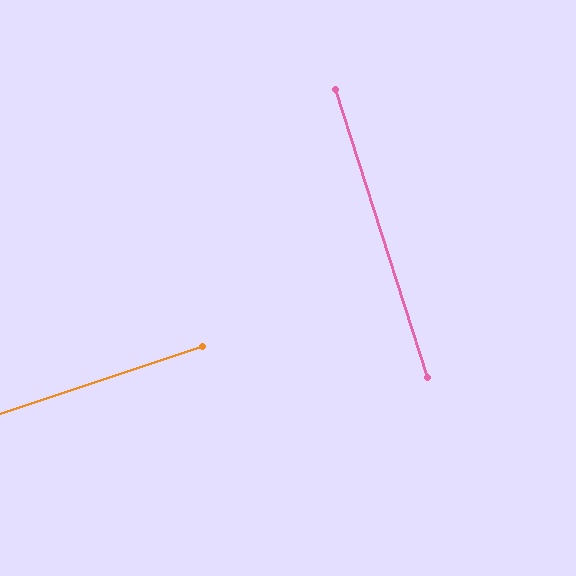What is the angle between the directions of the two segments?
Approximately 89 degrees.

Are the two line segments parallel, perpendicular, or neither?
Perpendicular — they meet at approximately 89°.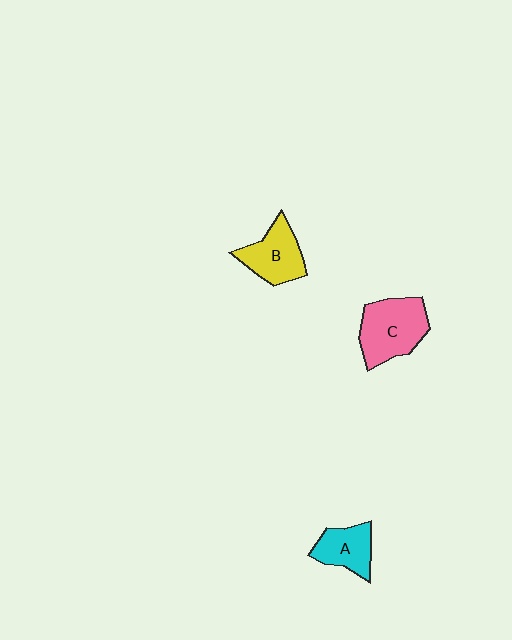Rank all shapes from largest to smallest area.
From largest to smallest: C (pink), B (yellow), A (cyan).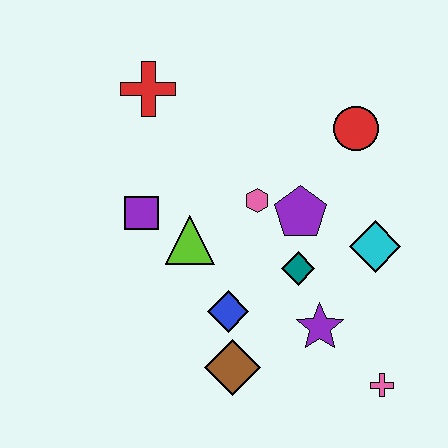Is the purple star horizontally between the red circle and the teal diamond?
Yes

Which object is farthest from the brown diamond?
The red cross is farthest from the brown diamond.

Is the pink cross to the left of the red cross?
No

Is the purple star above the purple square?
No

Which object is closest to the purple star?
The teal diamond is closest to the purple star.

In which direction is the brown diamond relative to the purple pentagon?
The brown diamond is below the purple pentagon.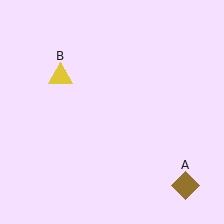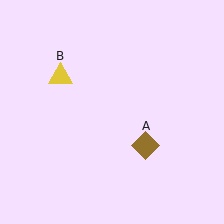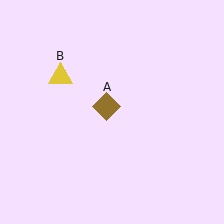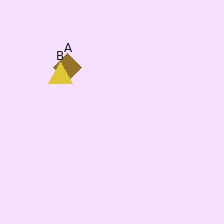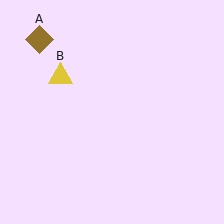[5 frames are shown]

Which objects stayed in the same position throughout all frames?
Yellow triangle (object B) remained stationary.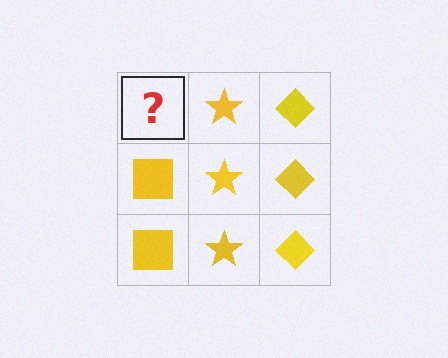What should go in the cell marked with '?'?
The missing cell should contain a yellow square.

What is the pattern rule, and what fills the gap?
The rule is that each column has a consistent shape. The gap should be filled with a yellow square.